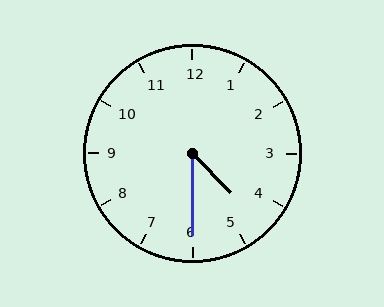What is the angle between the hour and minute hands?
Approximately 45 degrees.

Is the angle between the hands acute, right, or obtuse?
It is acute.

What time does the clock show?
4:30.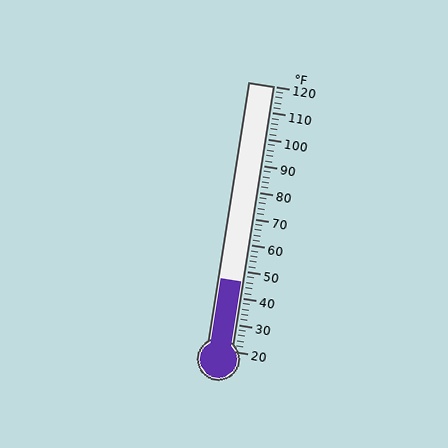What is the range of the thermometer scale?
The thermometer scale ranges from 20°F to 120°F.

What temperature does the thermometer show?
The thermometer shows approximately 46°F.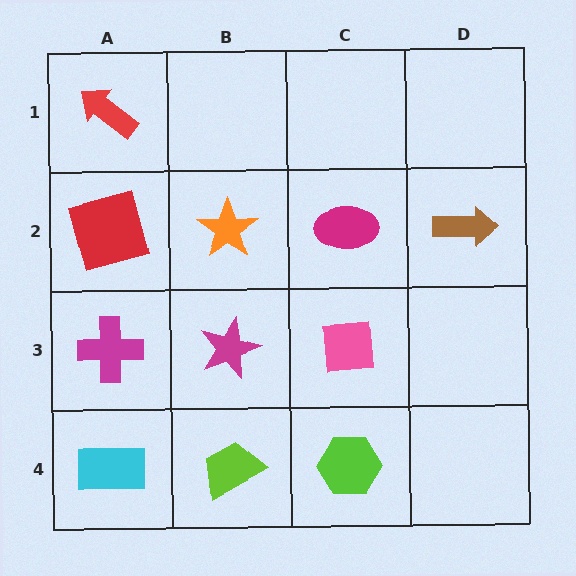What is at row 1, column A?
A red arrow.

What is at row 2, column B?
An orange star.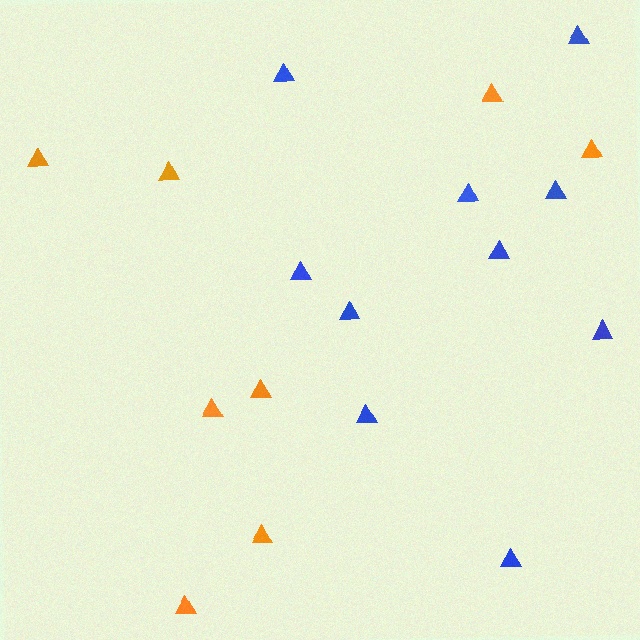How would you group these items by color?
There are 2 groups: one group of orange triangles (8) and one group of blue triangles (10).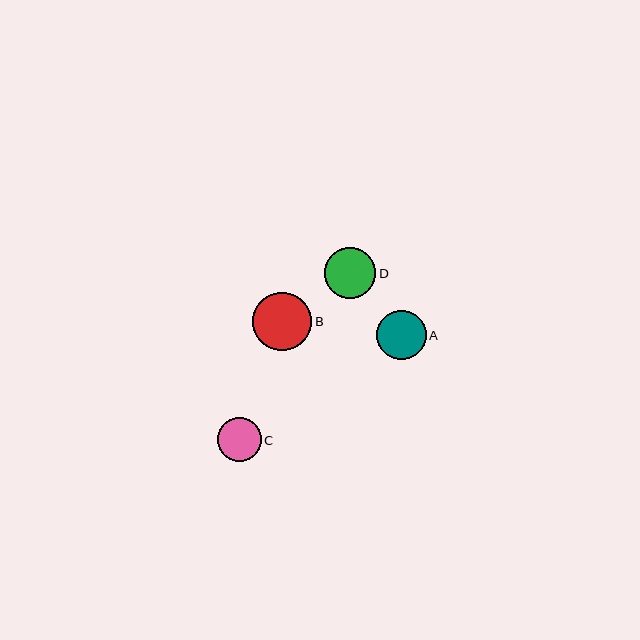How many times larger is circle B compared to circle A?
Circle B is approximately 1.2 times the size of circle A.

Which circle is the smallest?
Circle C is the smallest with a size of approximately 44 pixels.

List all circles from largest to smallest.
From largest to smallest: B, D, A, C.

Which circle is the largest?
Circle B is the largest with a size of approximately 59 pixels.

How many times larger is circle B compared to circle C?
Circle B is approximately 1.3 times the size of circle C.